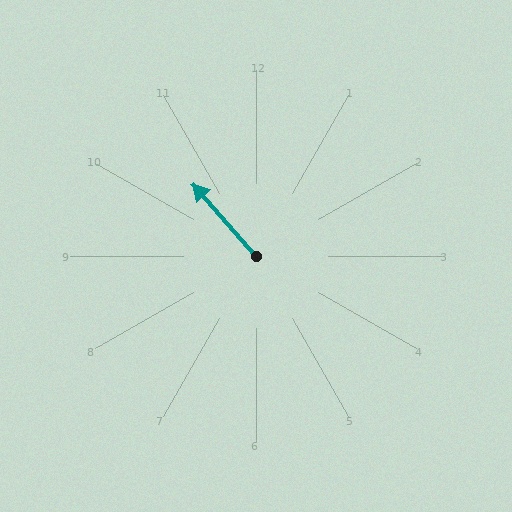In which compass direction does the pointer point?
Northwest.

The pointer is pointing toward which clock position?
Roughly 11 o'clock.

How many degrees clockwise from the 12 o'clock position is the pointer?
Approximately 319 degrees.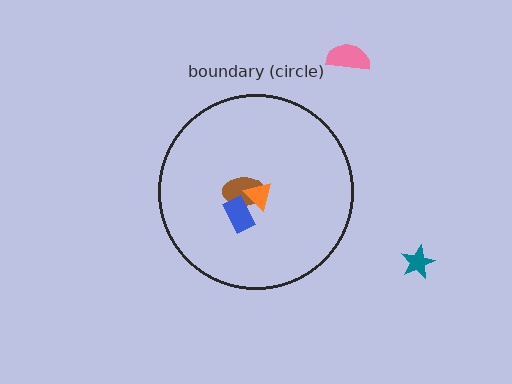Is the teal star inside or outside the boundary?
Outside.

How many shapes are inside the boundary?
3 inside, 2 outside.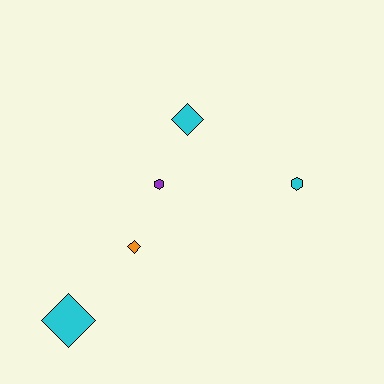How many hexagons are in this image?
There are 2 hexagons.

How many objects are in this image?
There are 5 objects.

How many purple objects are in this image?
There is 1 purple object.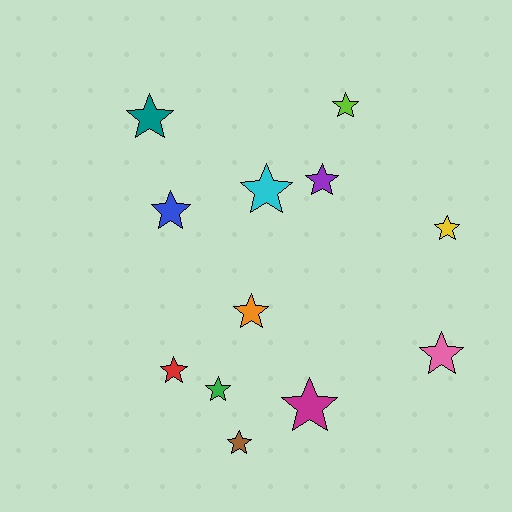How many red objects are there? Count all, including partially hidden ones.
There is 1 red object.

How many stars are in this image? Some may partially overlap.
There are 12 stars.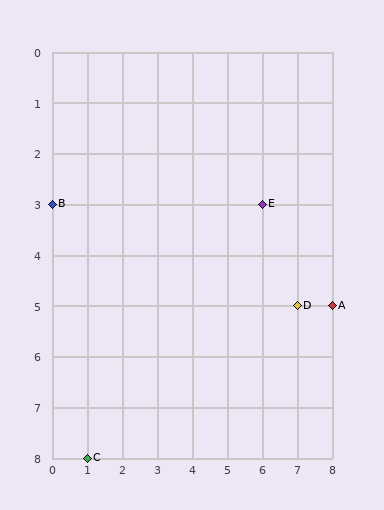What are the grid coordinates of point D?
Point D is at grid coordinates (7, 5).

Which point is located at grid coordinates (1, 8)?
Point C is at (1, 8).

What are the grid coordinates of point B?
Point B is at grid coordinates (0, 3).